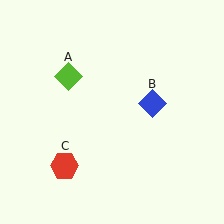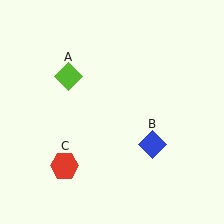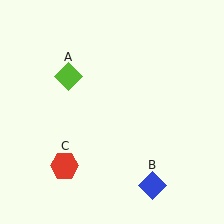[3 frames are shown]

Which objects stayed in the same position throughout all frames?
Lime diamond (object A) and red hexagon (object C) remained stationary.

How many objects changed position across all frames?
1 object changed position: blue diamond (object B).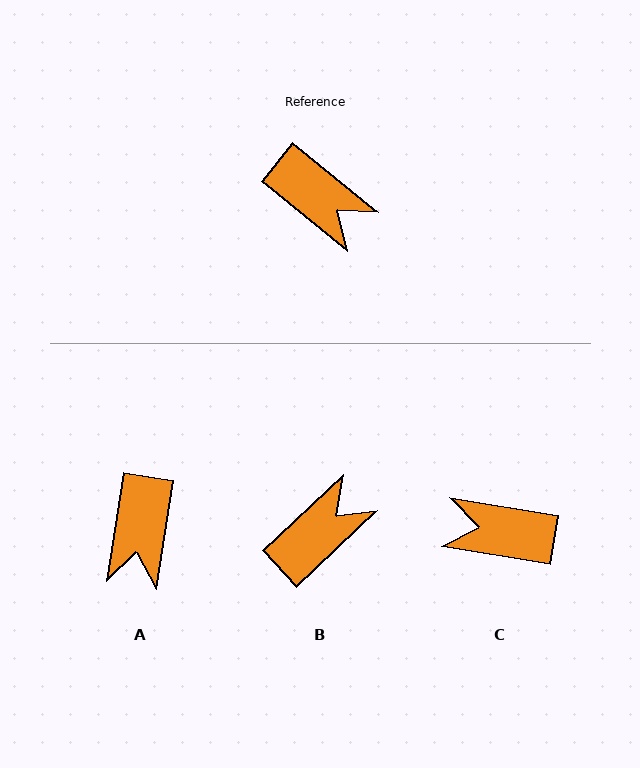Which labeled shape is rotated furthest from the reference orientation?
C, about 150 degrees away.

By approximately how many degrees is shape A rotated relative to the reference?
Approximately 60 degrees clockwise.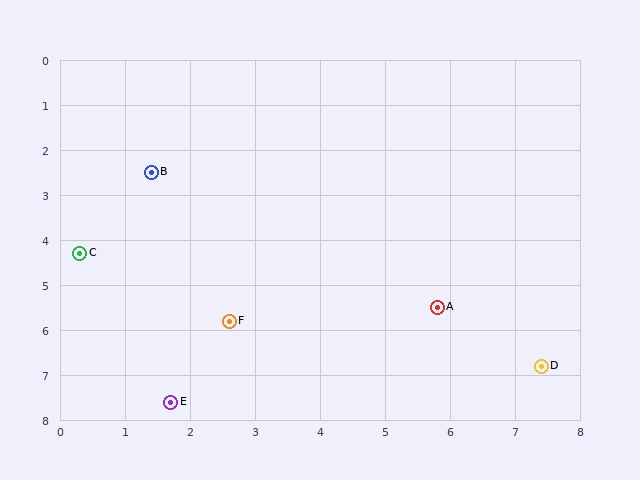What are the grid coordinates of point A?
Point A is at approximately (5.8, 5.5).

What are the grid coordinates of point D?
Point D is at approximately (7.4, 6.8).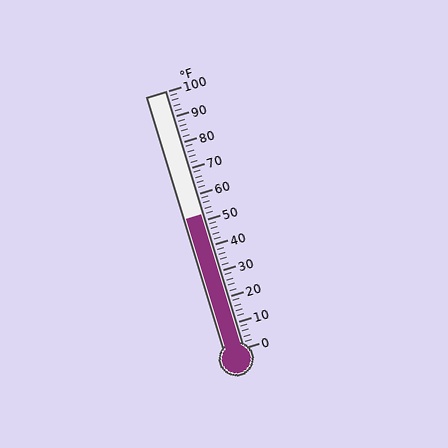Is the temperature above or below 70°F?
The temperature is below 70°F.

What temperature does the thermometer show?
The thermometer shows approximately 52°F.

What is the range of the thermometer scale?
The thermometer scale ranges from 0°F to 100°F.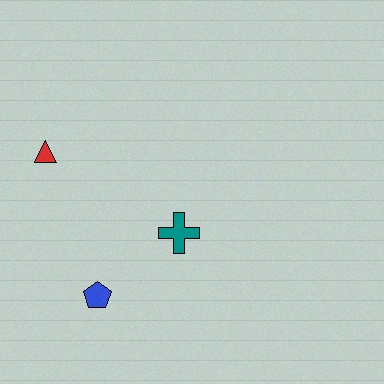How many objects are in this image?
There are 3 objects.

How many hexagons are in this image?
There are no hexagons.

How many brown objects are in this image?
There are no brown objects.